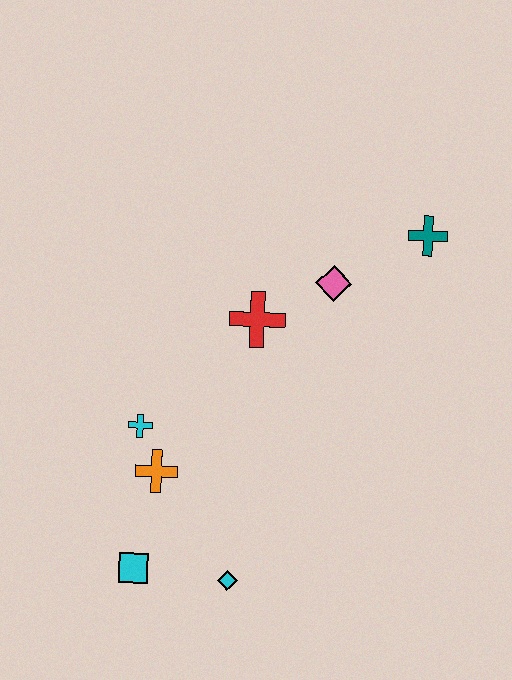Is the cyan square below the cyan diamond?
No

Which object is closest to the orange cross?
The cyan cross is closest to the orange cross.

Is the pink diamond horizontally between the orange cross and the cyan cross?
No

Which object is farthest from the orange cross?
The teal cross is farthest from the orange cross.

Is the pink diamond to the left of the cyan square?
No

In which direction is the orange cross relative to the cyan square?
The orange cross is above the cyan square.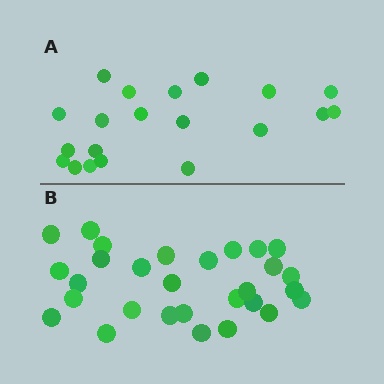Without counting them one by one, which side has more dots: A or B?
Region B (the bottom region) has more dots.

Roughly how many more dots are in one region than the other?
Region B has roughly 8 or so more dots than region A.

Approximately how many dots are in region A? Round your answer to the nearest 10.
About 20 dots.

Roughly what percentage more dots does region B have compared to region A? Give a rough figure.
About 45% more.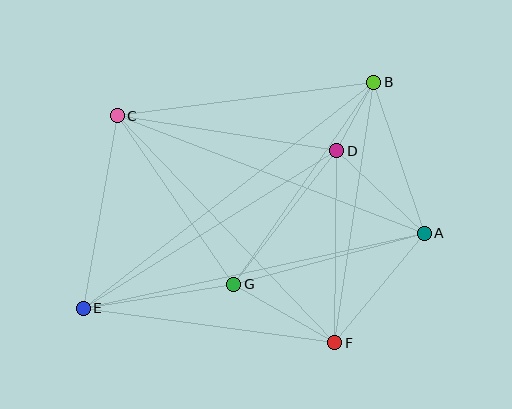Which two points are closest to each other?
Points B and D are closest to each other.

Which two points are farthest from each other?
Points B and E are farthest from each other.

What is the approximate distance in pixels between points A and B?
The distance between A and B is approximately 159 pixels.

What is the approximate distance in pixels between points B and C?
The distance between B and C is approximately 258 pixels.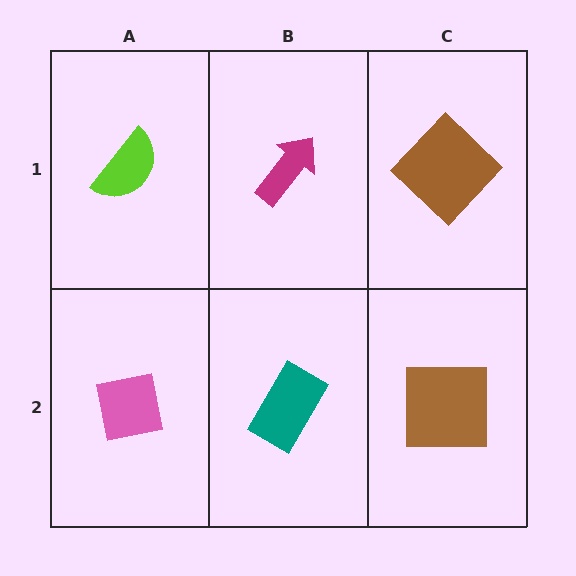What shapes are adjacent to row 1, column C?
A brown square (row 2, column C), a magenta arrow (row 1, column B).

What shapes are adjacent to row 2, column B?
A magenta arrow (row 1, column B), a pink square (row 2, column A), a brown square (row 2, column C).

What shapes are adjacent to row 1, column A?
A pink square (row 2, column A), a magenta arrow (row 1, column B).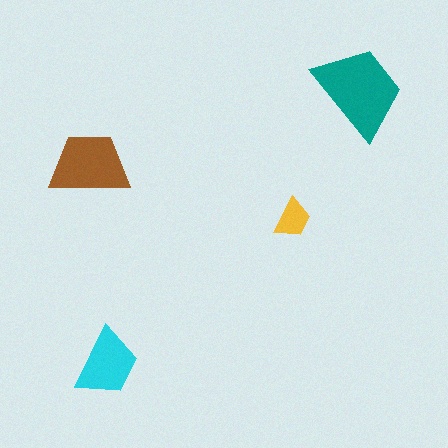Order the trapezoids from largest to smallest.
the teal one, the brown one, the cyan one, the yellow one.